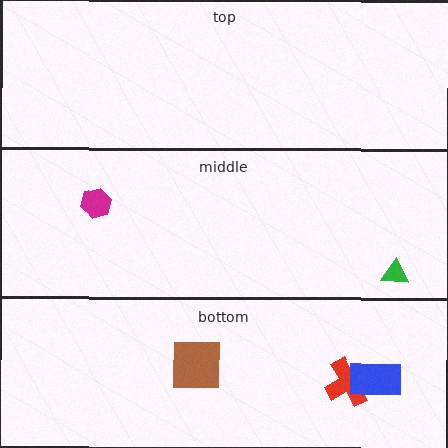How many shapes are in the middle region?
2.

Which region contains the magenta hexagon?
The middle region.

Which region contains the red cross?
The bottom region.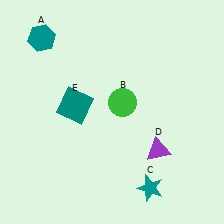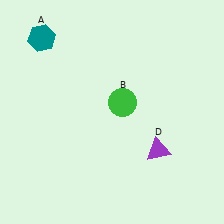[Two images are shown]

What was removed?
The teal star (C), the teal square (E) were removed in Image 2.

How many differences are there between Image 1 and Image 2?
There are 2 differences between the two images.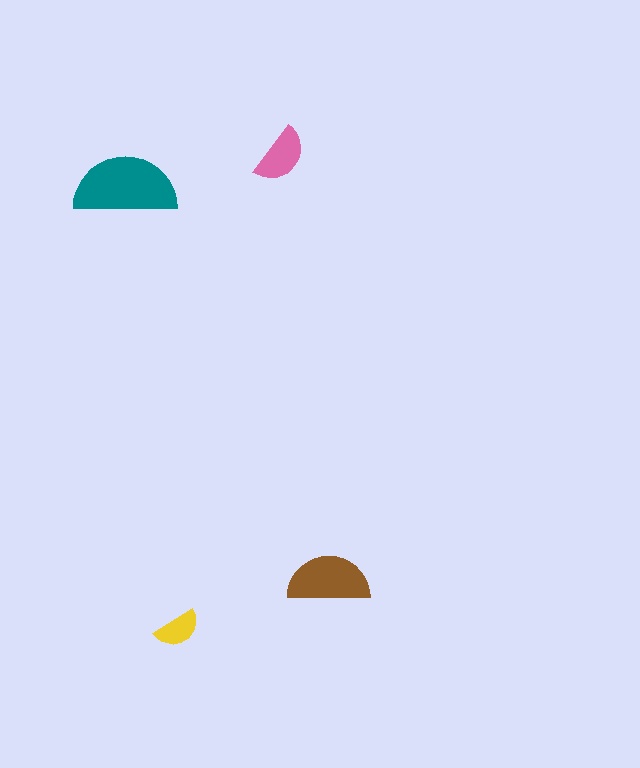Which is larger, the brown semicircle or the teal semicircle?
The teal one.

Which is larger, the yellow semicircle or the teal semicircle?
The teal one.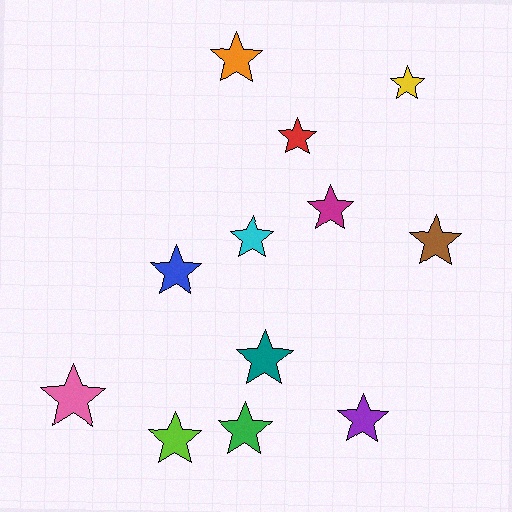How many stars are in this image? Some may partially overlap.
There are 12 stars.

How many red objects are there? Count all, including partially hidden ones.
There is 1 red object.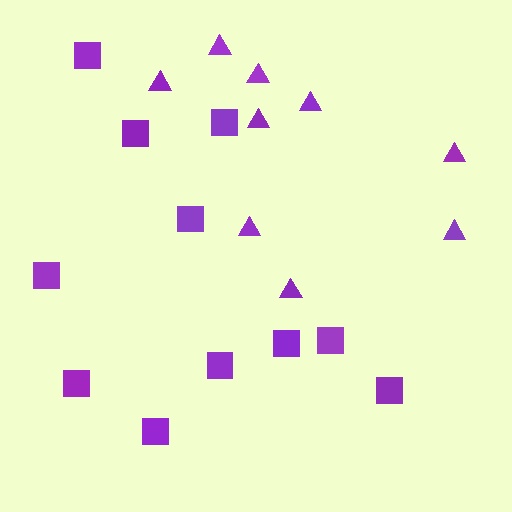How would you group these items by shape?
There are 2 groups: one group of squares (11) and one group of triangles (9).